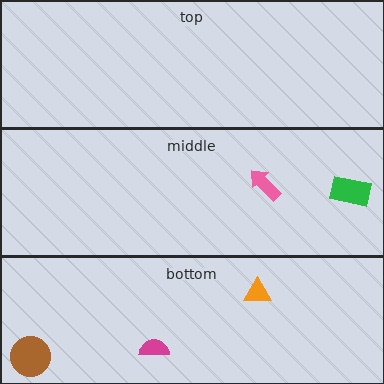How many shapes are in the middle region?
2.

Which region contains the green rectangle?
The middle region.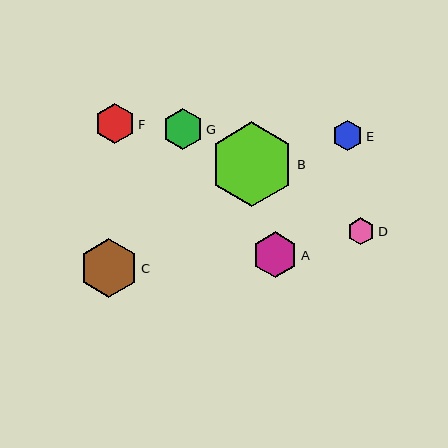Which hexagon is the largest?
Hexagon B is the largest with a size of approximately 84 pixels.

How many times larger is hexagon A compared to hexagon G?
Hexagon A is approximately 1.1 times the size of hexagon G.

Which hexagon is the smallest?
Hexagon D is the smallest with a size of approximately 27 pixels.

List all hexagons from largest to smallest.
From largest to smallest: B, C, A, G, F, E, D.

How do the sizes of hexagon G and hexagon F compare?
Hexagon G and hexagon F are approximately the same size.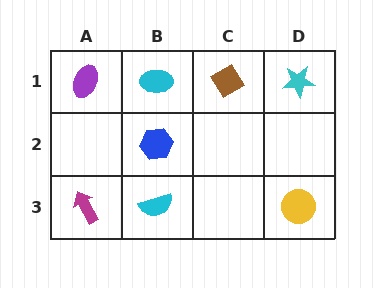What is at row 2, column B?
A blue hexagon.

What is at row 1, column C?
A brown diamond.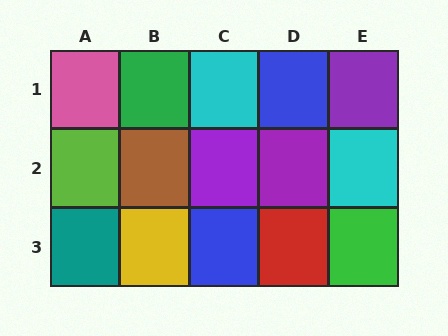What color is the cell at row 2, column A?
Lime.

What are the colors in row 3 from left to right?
Teal, yellow, blue, red, green.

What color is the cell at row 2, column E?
Cyan.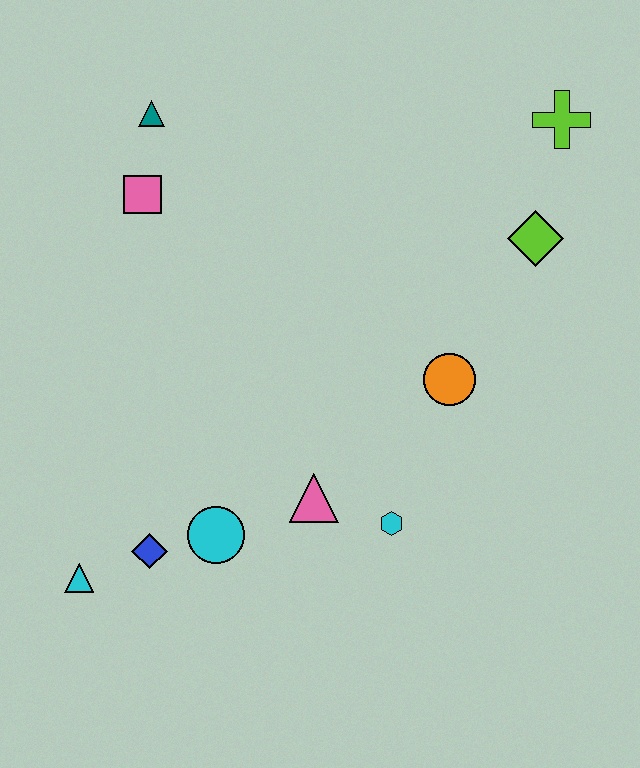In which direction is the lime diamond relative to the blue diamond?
The lime diamond is to the right of the blue diamond.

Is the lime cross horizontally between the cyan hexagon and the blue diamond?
No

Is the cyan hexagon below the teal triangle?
Yes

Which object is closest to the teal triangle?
The pink square is closest to the teal triangle.